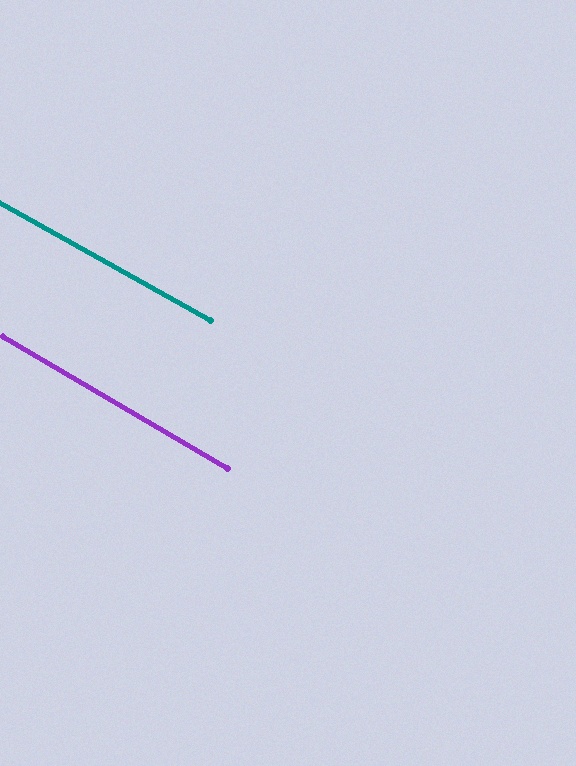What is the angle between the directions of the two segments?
Approximately 1 degree.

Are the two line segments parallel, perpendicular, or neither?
Parallel — their directions differ by only 1.1°.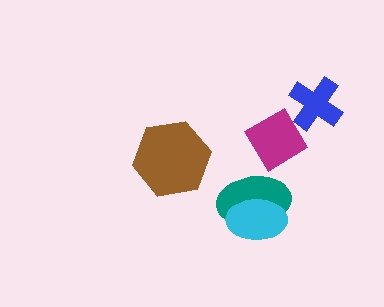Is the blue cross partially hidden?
Yes, it is partially covered by another shape.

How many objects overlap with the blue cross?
1 object overlaps with the blue cross.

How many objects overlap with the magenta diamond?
1 object overlaps with the magenta diamond.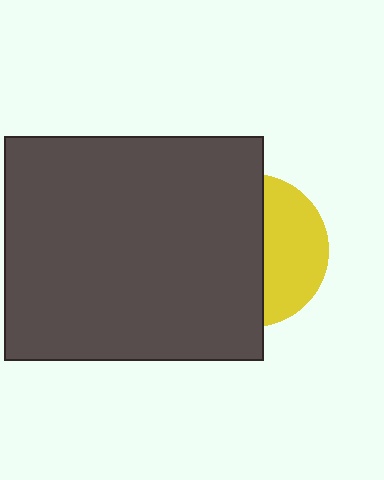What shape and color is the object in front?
The object in front is a dark gray rectangle.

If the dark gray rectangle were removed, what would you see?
You would see the complete yellow circle.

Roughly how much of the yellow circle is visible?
A small part of it is visible (roughly 41%).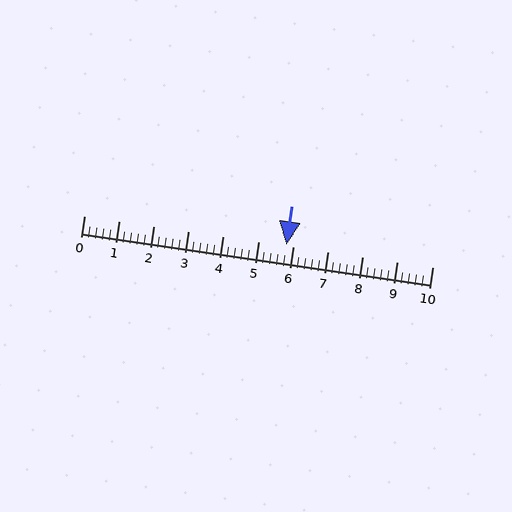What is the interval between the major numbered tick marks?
The major tick marks are spaced 1 units apart.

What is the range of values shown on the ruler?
The ruler shows values from 0 to 10.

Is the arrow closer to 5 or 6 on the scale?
The arrow is closer to 6.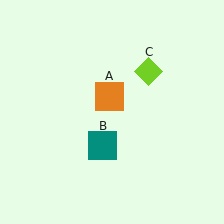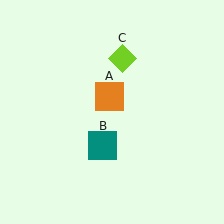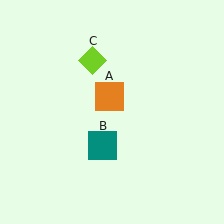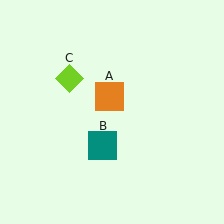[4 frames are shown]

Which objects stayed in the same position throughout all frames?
Orange square (object A) and teal square (object B) remained stationary.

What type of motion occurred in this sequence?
The lime diamond (object C) rotated counterclockwise around the center of the scene.